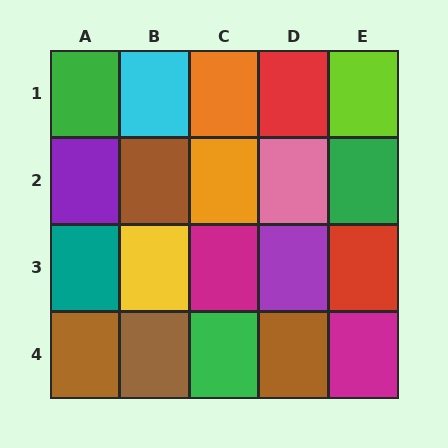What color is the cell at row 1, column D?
Red.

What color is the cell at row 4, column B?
Brown.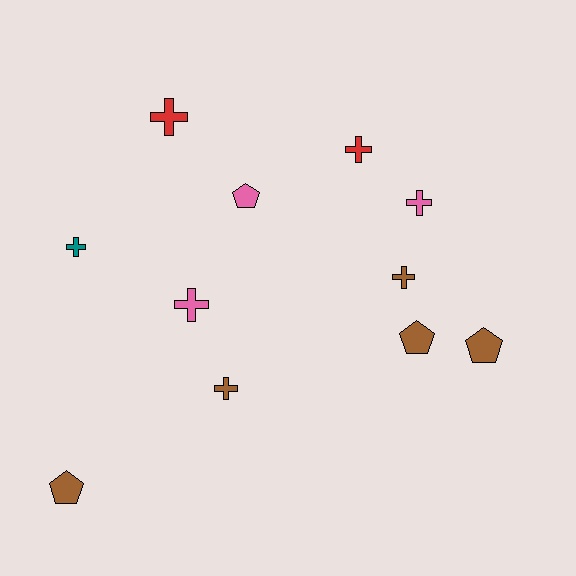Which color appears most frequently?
Brown, with 5 objects.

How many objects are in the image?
There are 11 objects.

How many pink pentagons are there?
There is 1 pink pentagon.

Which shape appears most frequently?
Cross, with 7 objects.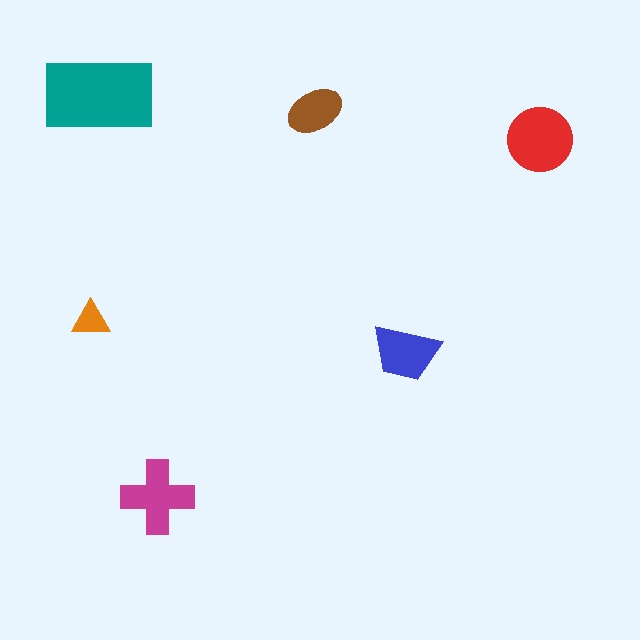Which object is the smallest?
The orange triangle.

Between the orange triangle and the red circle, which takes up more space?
The red circle.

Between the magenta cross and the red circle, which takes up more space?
The red circle.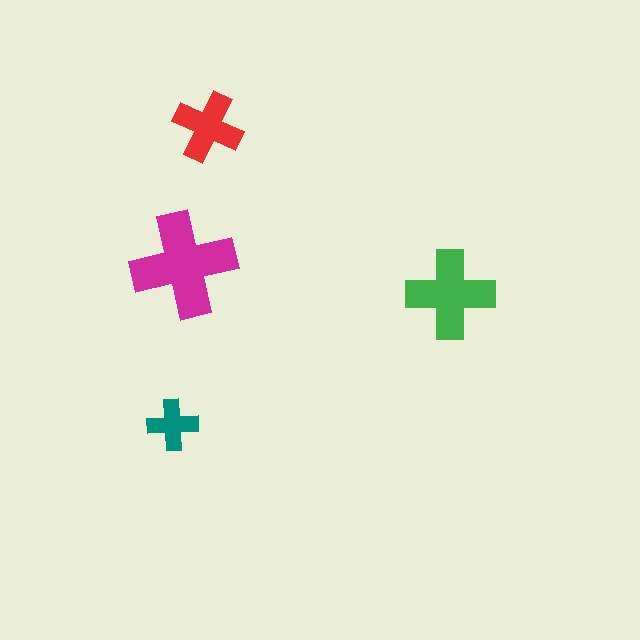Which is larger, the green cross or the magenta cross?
The magenta one.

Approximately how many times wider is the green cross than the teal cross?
About 1.5 times wider.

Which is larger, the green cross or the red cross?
The green one.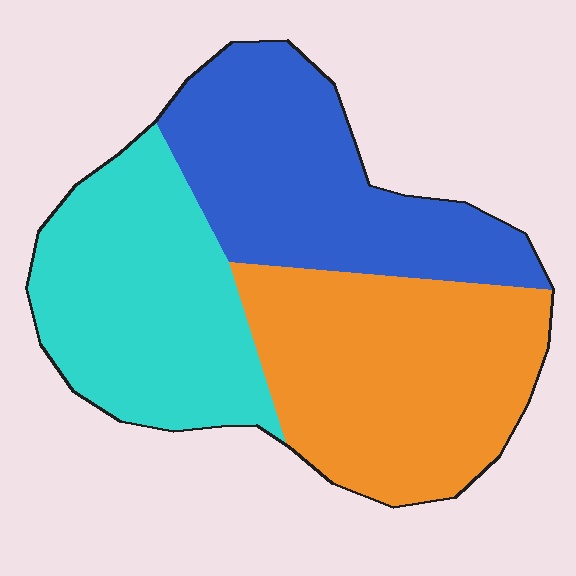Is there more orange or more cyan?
Orange.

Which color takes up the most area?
Orange, at roughly 35%.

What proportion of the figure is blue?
Blue covers 32% of the figure.